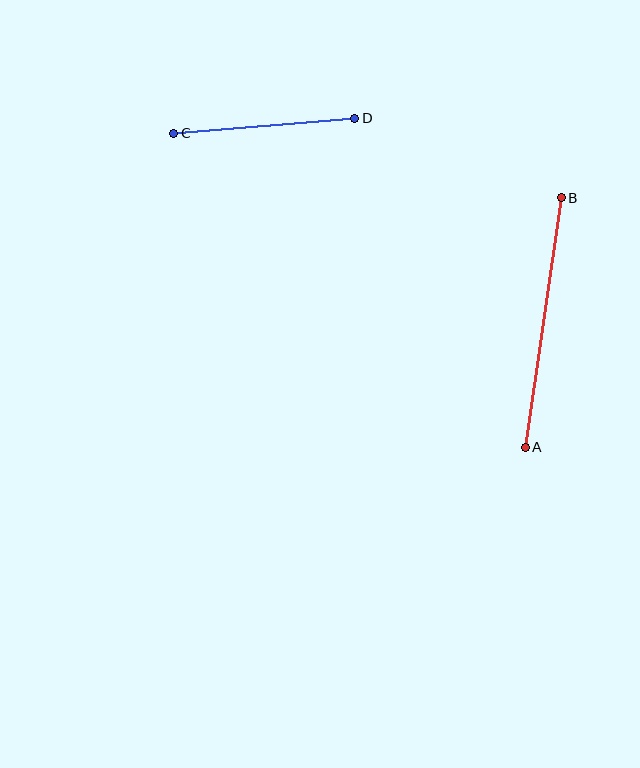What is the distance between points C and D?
The distance is approximately 181 pixels.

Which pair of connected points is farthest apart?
Points A and B are farthest apart.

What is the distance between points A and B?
The distance is approximately 252 pixels.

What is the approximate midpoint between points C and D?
The midpoint is at approximately (264, 126) pixels.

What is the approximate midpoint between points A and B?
The midpoint is at approximately (543, 323) pixels.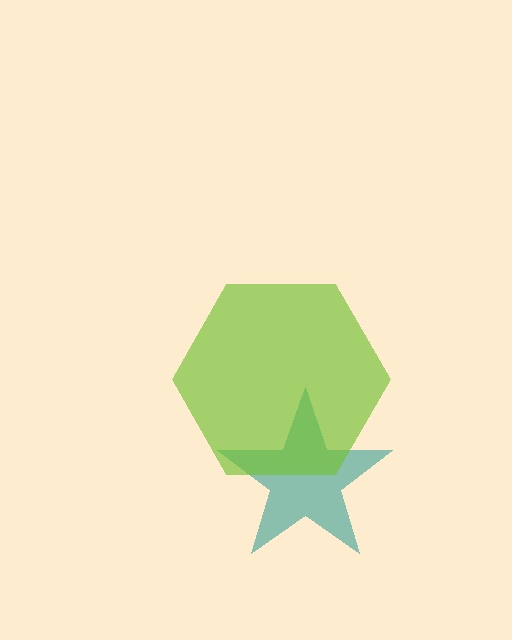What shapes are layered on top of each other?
The layered shapes are: a teal star, a lime hexagon.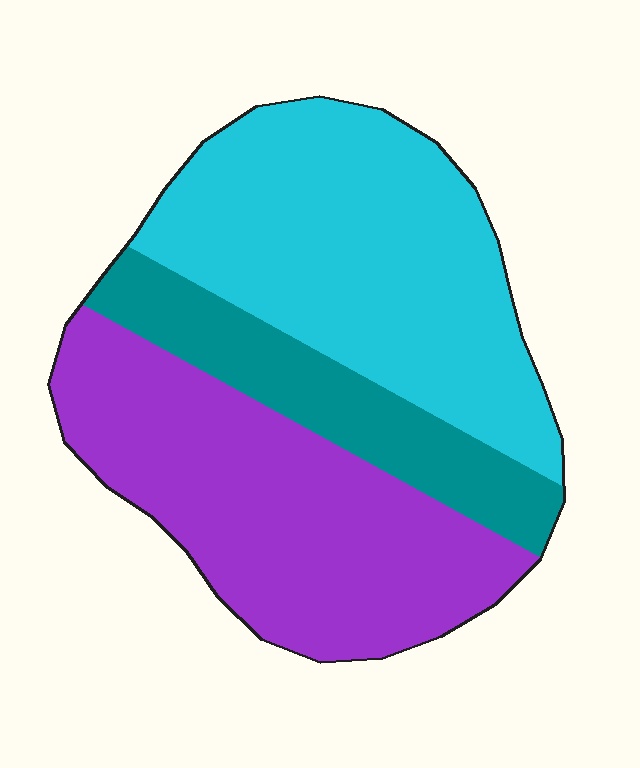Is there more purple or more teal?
Purple.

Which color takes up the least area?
Teal, at roughly 20%.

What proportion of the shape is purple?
Purple takes up about two fifths (2/5) of the shape.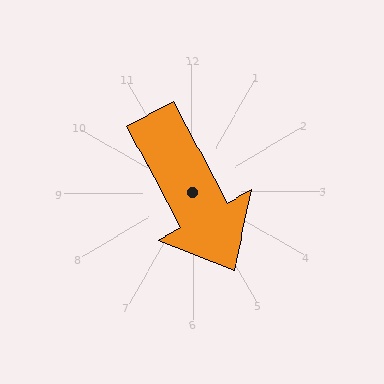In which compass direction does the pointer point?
Southeast.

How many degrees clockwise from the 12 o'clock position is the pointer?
Approximately 152 degrees.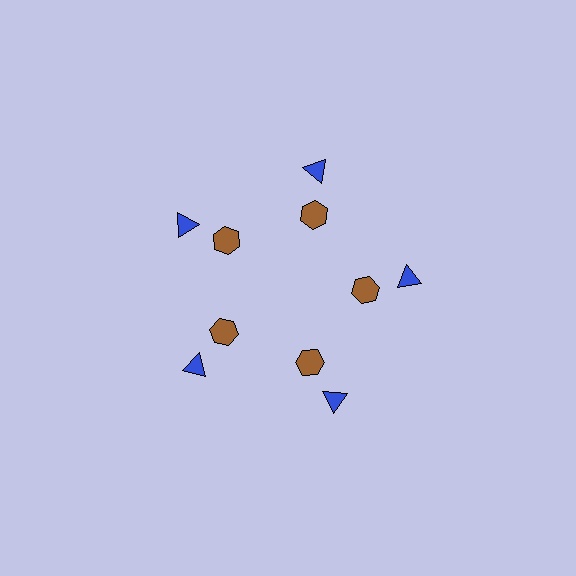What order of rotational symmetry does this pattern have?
This pattern has 5-fold rotational symmetry.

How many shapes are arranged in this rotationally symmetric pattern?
There are 10 shapes, arranged in 5 groups of 2.